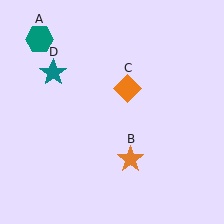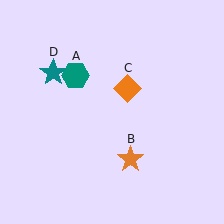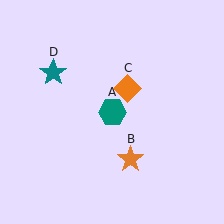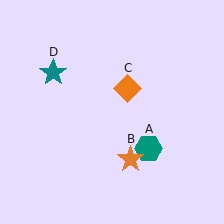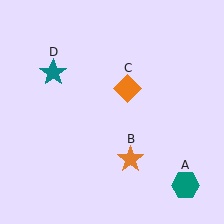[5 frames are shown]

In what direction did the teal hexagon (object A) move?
The teal hexagon (object A) moved down and to the right.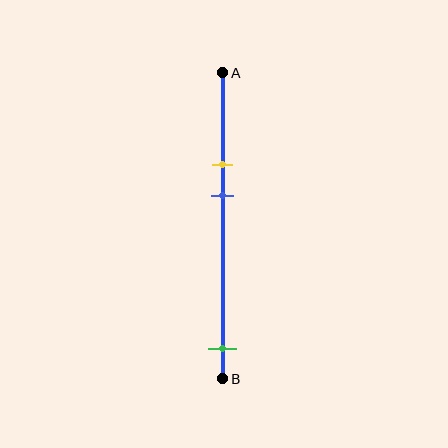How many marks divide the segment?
There are 3 marks dividing the segment.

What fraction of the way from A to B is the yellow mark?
The yellow mark is approximately 30% (0.3) of the way from A to B.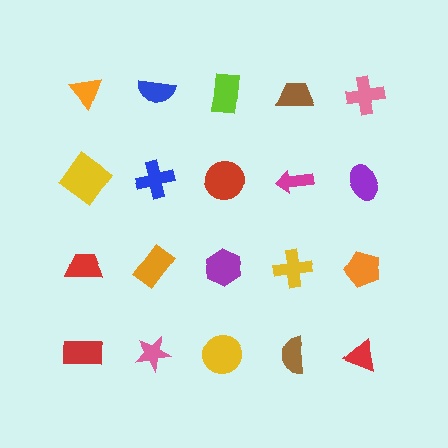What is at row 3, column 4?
A yellow cross.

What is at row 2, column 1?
A yellow diamond.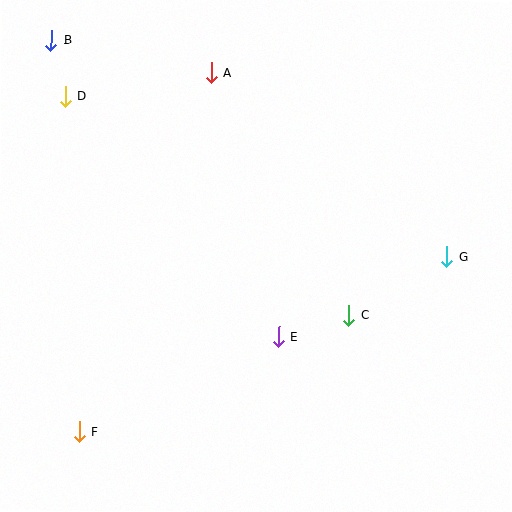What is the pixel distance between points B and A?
The distance between B and A is 163 pixels.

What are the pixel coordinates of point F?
Point F is at (79, 431).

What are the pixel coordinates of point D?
Point D is at (65, 96).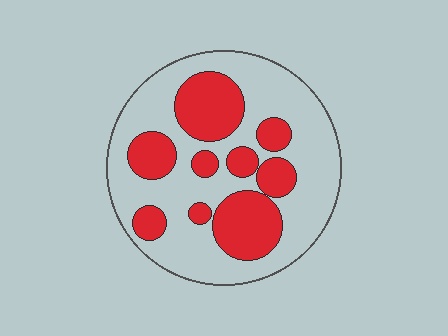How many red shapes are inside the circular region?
9.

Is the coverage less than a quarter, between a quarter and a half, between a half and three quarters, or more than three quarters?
Between a quarter and a half.